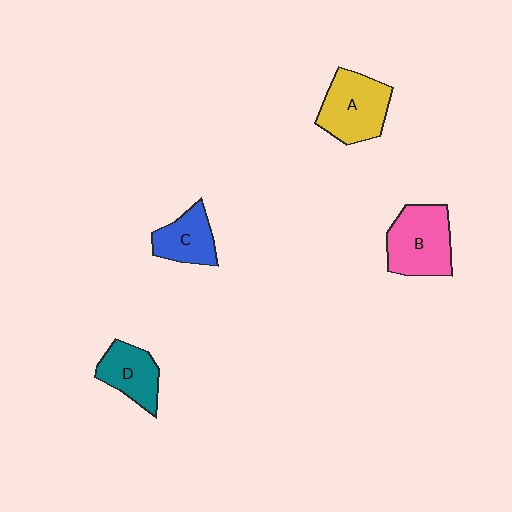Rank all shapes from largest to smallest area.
From largest to smallest: B (pink), A (yellow), D (teal), C (blue).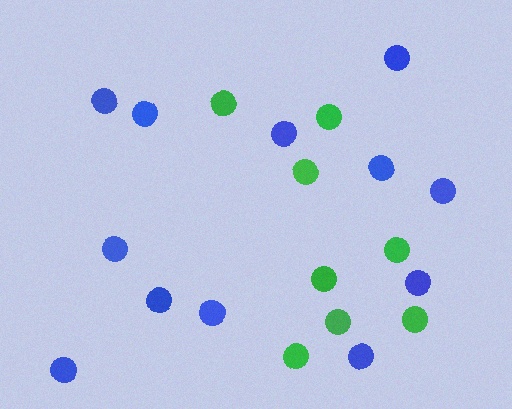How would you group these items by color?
There are 2 groups: one group of green circles (8) and one group of blue circles (12).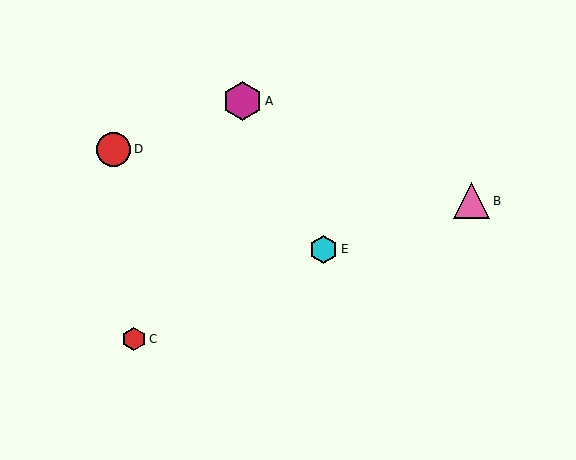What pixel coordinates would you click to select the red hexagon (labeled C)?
Click at (134, 339) to select the red hexagon C.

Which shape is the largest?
The magenta hexagon (labeled A) is the largest.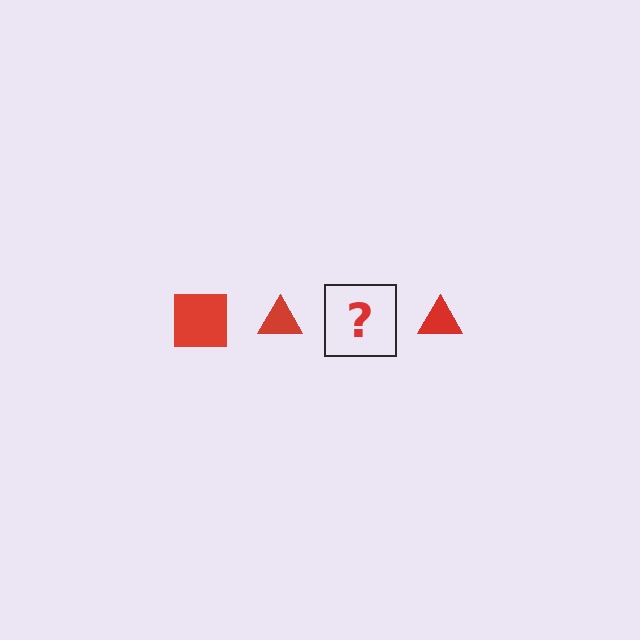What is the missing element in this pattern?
The missing element is a red square.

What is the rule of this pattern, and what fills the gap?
The rule is that the pattern cycles through square, triangle shapes in red. The gap should be filled with a red square.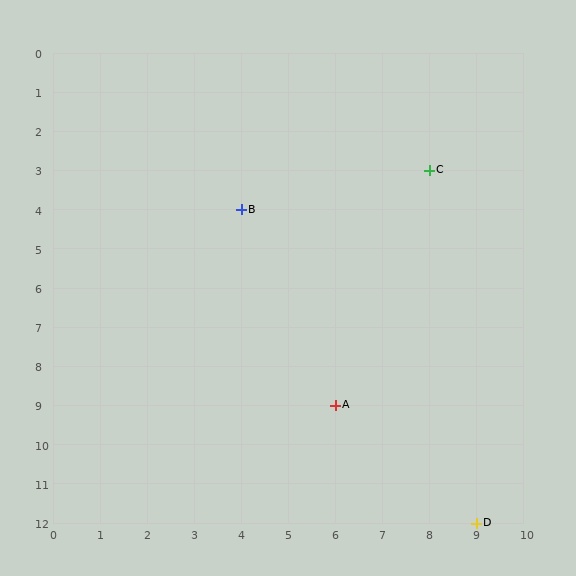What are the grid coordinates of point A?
Point A is at grid coordinates (6, 9).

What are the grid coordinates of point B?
Point B is at grid coordinates (4, 4).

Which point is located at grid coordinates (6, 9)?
Point A is at (6, 9).